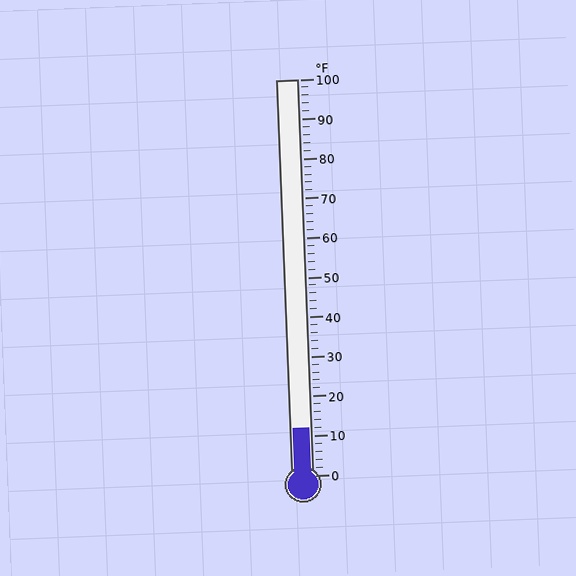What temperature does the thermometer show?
The thermometer shows approximately 12°F.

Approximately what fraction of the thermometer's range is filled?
The thermometer is filled to approximately 10% of its range.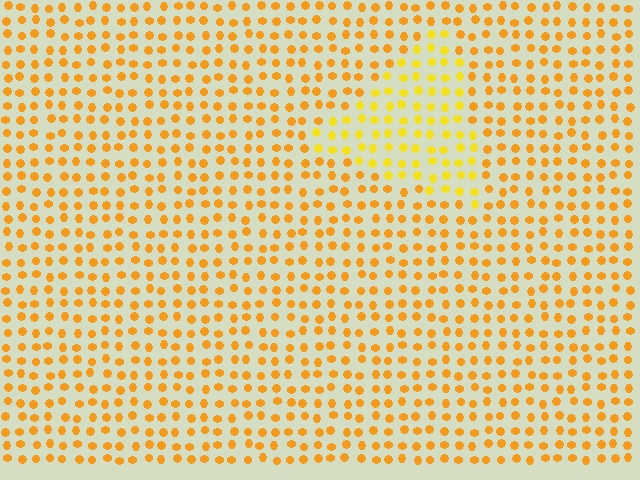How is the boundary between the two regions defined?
The boundary is defined purely by a slight shift in hue (about 20 degrees). Spacing, size, and orientation are identical on both sides.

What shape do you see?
I see a triangle.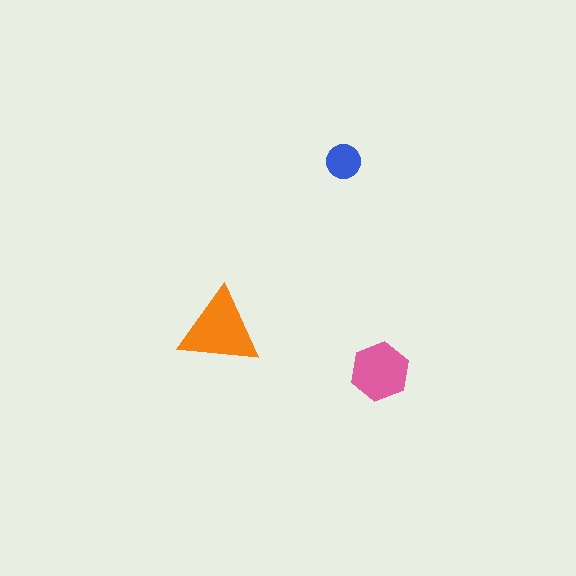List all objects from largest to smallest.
The orange triangle, the pink hexagon, the blue circle.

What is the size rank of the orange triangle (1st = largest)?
1st.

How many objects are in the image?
There are 3 objects in the image.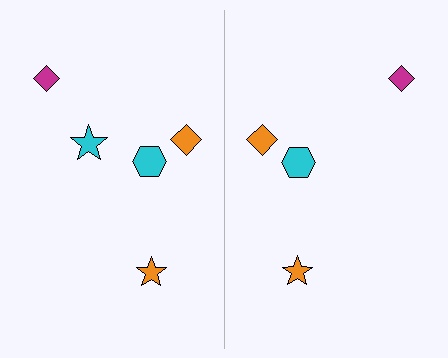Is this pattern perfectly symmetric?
No, the pattern is not perfectly symmetric. A cyan star is missing from the right side.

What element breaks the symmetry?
A cyan star is missing from the right side.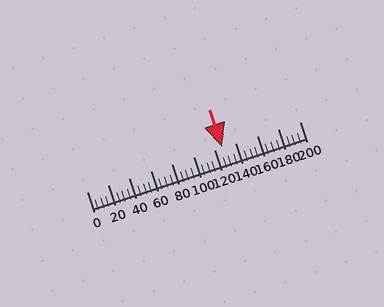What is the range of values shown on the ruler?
The ruler shows values from 0 to 200.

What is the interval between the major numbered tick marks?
The major tick marks are spaced 20 units apart.